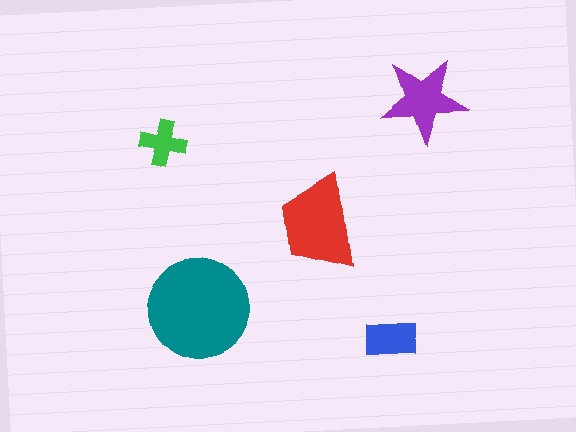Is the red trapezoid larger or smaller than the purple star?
Larger.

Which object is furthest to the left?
The green cross is leftmost.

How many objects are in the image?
There are 5 objects in the image.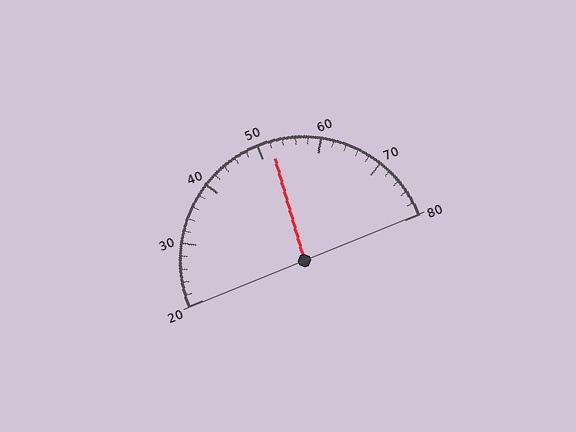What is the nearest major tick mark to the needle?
The nearest major tick mark is 50.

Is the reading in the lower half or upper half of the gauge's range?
The reading is in the upper half of the range (20 to 80).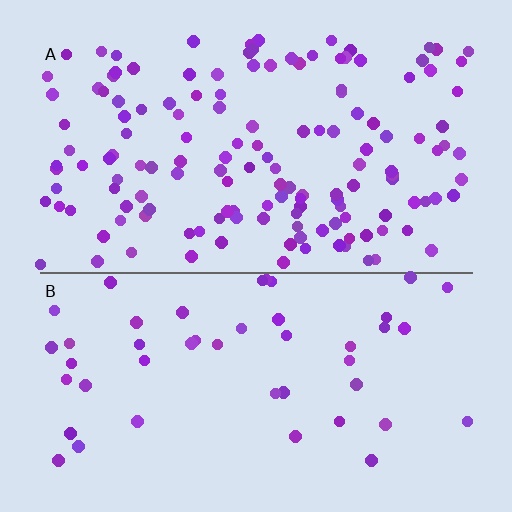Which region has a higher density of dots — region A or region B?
A (the top).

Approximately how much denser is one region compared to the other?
Approximately 3.1× — region A over region B.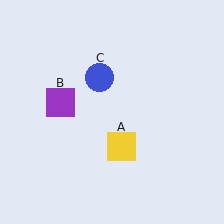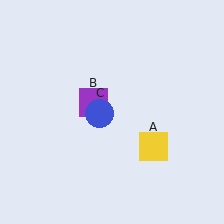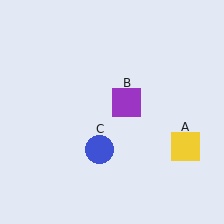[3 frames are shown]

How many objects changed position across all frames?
3 objects changed position: yellow square (object A), purple square (object B), blue circle (object C).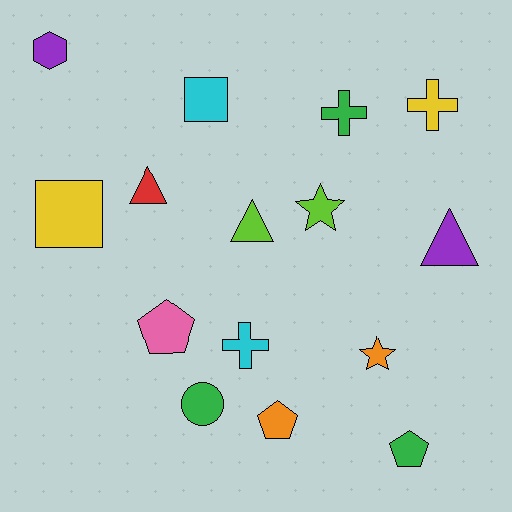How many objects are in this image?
There are 15 objects.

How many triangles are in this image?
There are 3 triangles.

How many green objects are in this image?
There are 3 green objects.